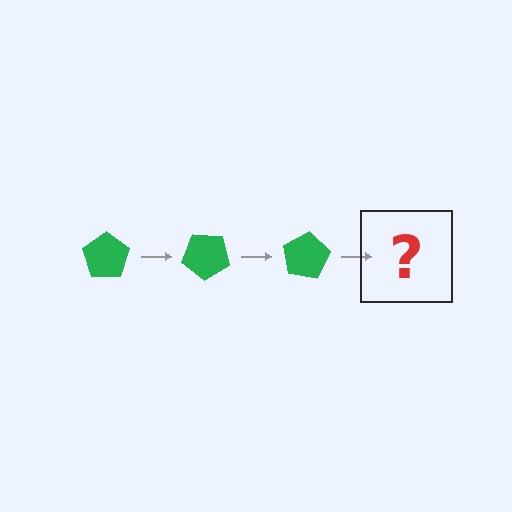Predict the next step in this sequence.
The next step is a green pentagon rotated 120 degrees.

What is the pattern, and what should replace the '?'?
The pattern is that the pentagon rotates 40 degrees each step. The '?' should be a green pentagon rotated 120 degrees.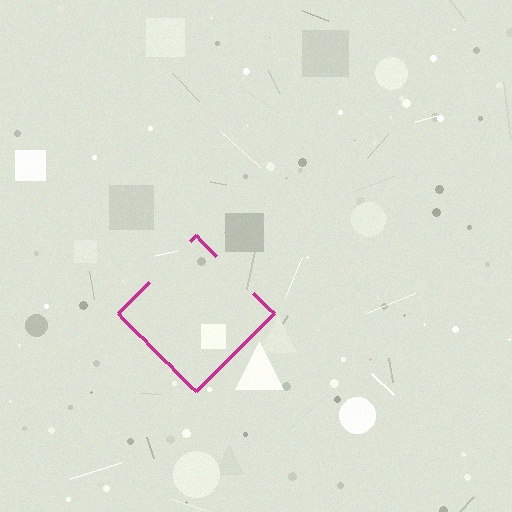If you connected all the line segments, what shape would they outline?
They would outline a diamond.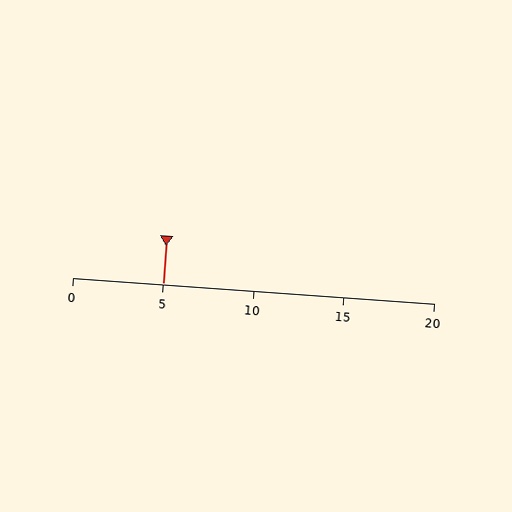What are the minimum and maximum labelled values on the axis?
The axis runs from 0 to 20.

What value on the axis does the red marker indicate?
The marker indicates approximately 5.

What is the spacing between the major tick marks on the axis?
The major ticks are spaced 5 apart.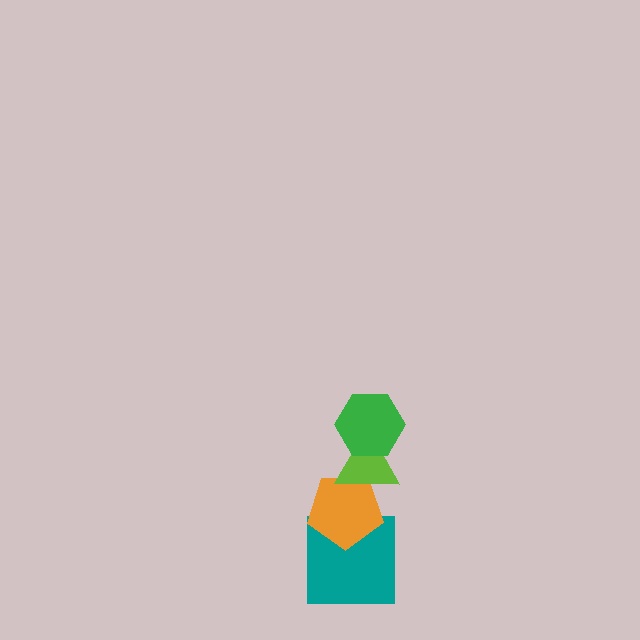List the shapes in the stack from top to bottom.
From top to bottom: the green hexagon, the lime triangle, the orange pentagon, the teal square.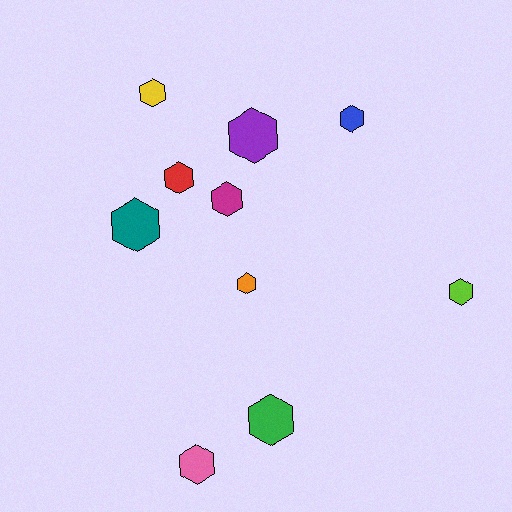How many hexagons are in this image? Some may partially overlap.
There are 10 hexagons.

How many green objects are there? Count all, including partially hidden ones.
There is 1 green object.